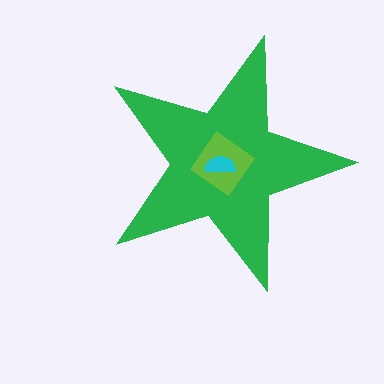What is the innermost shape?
The cyan semicircle.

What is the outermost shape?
The green star.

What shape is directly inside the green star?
The lime diamond.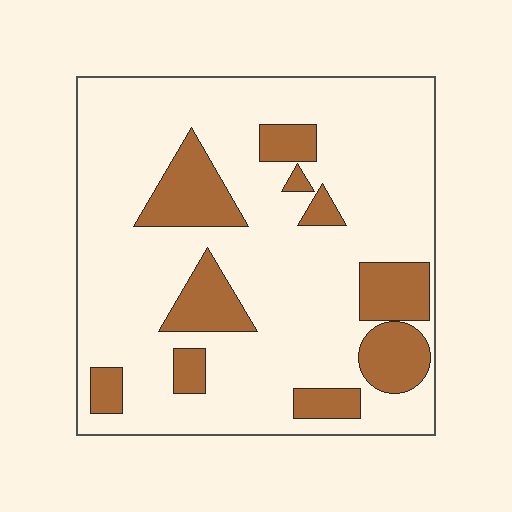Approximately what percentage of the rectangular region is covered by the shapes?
Approximately 20%.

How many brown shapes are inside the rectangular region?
10.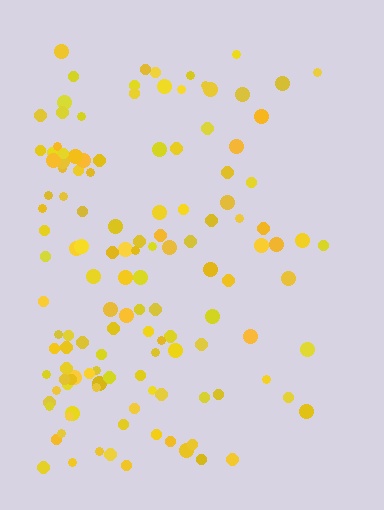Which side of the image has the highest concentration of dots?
The left.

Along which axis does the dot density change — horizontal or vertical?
Horizontal.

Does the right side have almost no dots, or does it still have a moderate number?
Still a moderate number, just noticeably fewer than the left.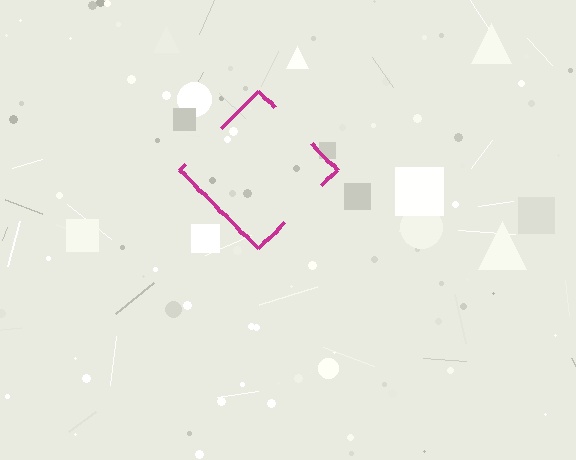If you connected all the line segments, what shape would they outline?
They would outline a diamond.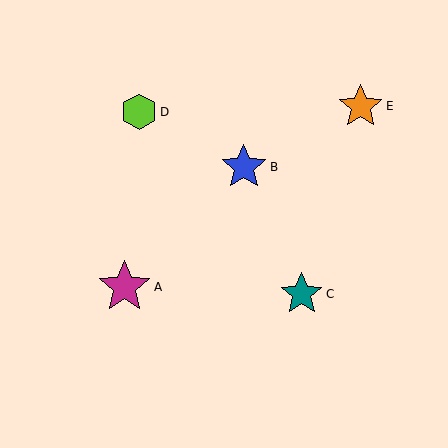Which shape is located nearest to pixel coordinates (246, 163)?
The blue star (labeled B) at (244, 167) is nearest to that location.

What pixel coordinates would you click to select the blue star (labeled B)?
Click at (244, 167) to select the blue star B.